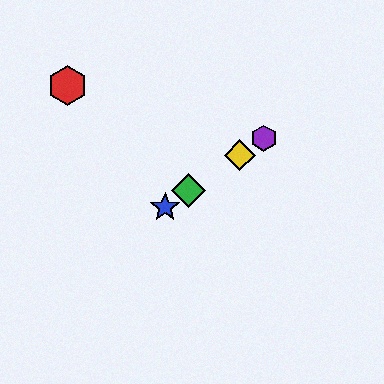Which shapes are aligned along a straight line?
The blue star, the green diamond, the yellow diamond, the purple hexagon are aligned along a straight line.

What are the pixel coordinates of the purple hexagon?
The purple hexagon is at (264, 138).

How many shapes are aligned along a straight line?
4 shapes (the blue star, the green diamond, the yellow diamond, the purple hexagon) are aligned along a straight line.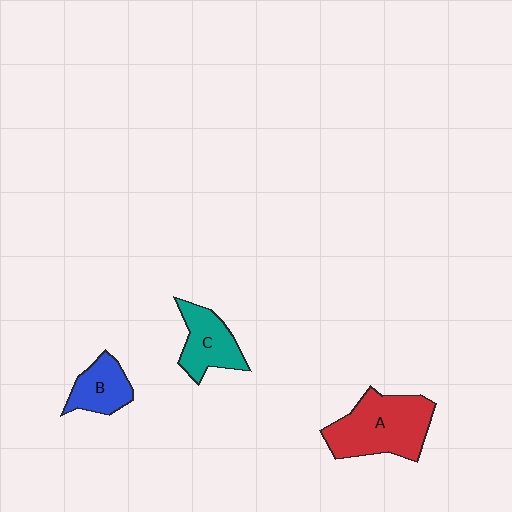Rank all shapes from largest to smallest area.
From largest to smallest: A (red), C (teal), B (blue).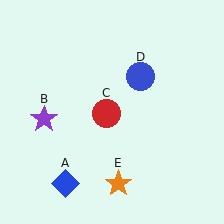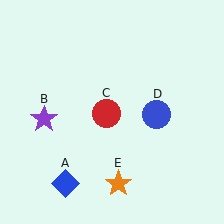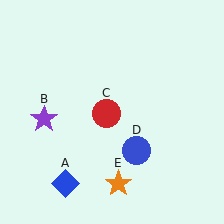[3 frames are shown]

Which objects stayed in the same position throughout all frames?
Blue diamond (object A) and purple star (object B) and red circle (object C) and orange star (object E) remained stationary.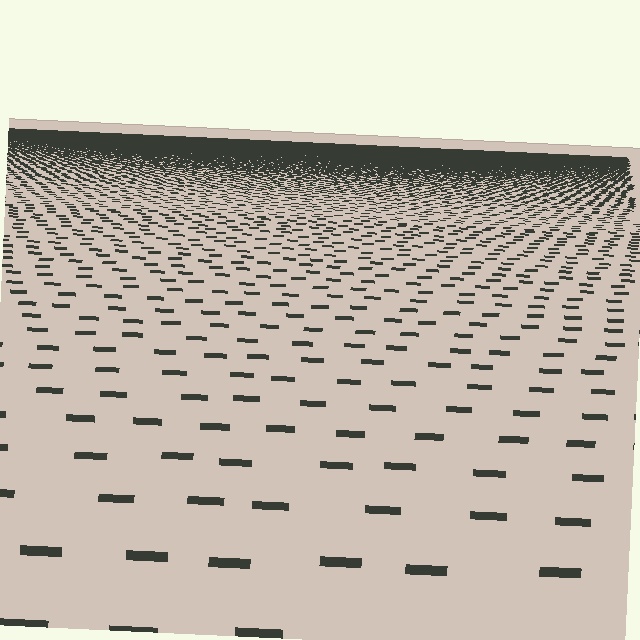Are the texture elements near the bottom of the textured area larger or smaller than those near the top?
Larger. Near the bottom, elements are closer to the viewer and appear at a bigger on-screen size.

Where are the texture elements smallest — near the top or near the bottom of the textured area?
Near the top.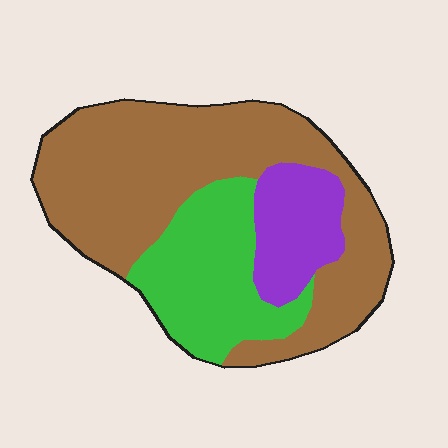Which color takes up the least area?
Purple, at roughly 15%.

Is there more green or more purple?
Green.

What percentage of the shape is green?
Green covers roughly 25% of the shape.